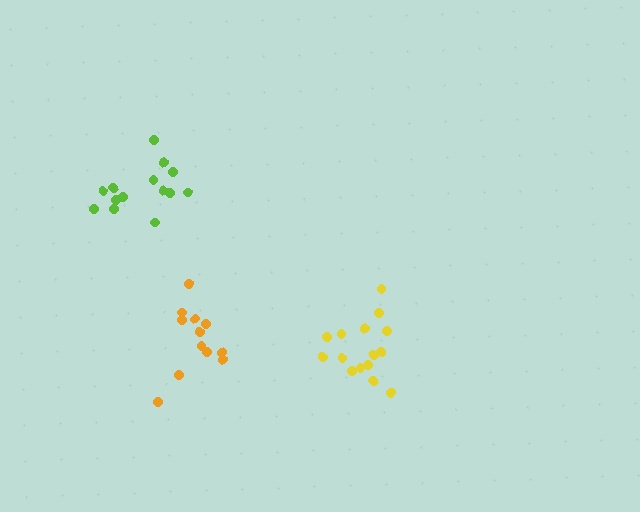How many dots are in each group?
Group 1: 12 dots, Group 2: 15 dots, Group 3: 14 dots (41 total).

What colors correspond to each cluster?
The clusters are colored: orange, yellow, lime.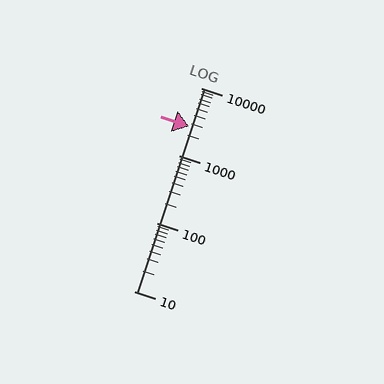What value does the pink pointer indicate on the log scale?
The pointer indicates approximately 2700.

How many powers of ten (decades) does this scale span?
The scale spans 3 decades, from 10 to 10000.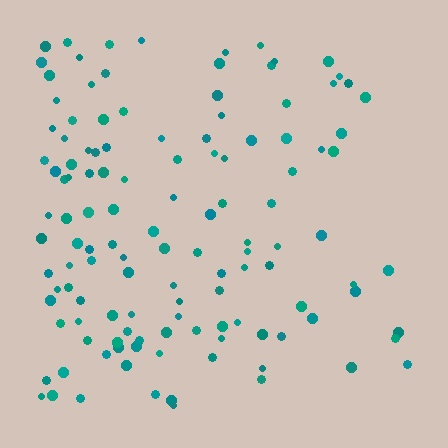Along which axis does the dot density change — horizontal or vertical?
Horizontal.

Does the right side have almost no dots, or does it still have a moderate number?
Still a moderate number, just noticeably fewer than the left.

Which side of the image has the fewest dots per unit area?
The right.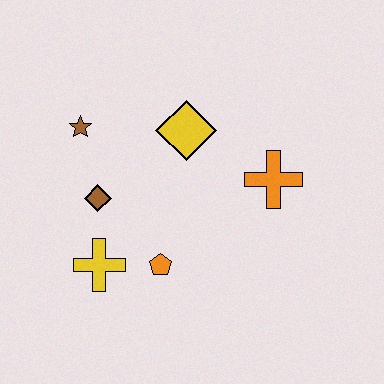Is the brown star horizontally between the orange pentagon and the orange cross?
No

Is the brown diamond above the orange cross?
No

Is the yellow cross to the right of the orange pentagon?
No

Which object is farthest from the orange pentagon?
The brown star is farthest from the orange pentagon.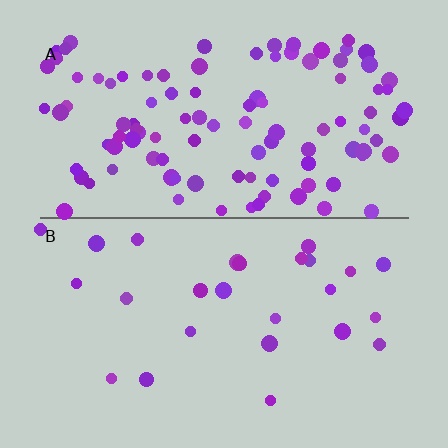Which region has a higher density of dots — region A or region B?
A (the top).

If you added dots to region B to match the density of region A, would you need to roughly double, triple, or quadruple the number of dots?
Approximately quadruple.